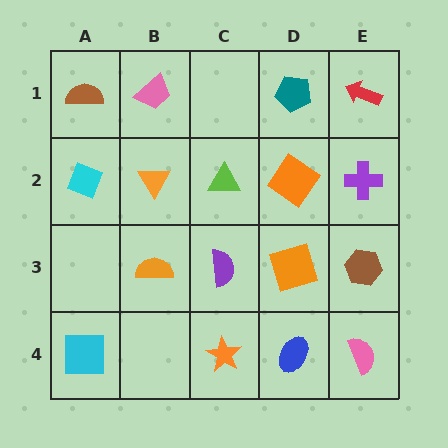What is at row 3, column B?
An orange semicircle.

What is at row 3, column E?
A brown hexagon.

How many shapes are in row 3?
4 shapes.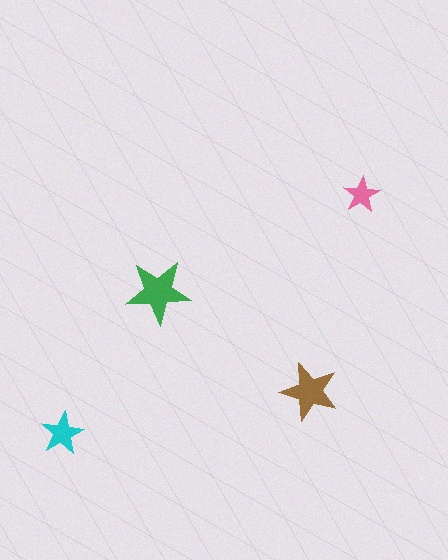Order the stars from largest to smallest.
the green one, the brown one, the cyan one, the pink one.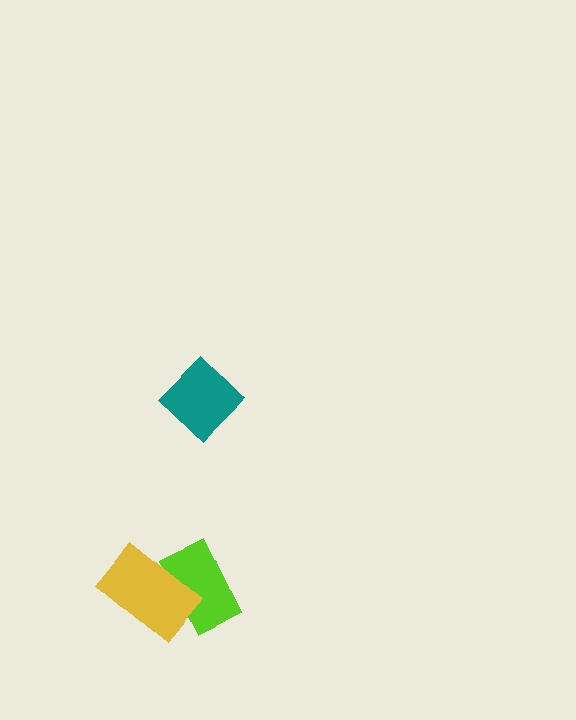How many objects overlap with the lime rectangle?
1 object overlaps with the lime rectangle.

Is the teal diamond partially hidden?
No, no other shape covers it.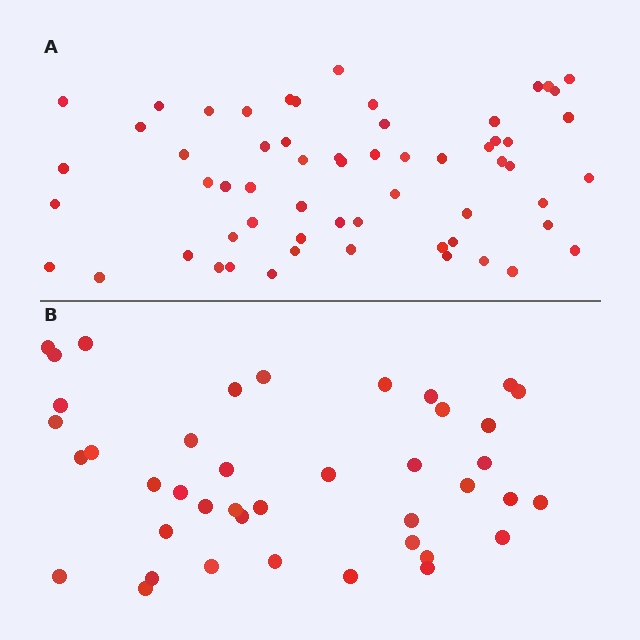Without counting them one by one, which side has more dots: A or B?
Region A (the top region) has more dots.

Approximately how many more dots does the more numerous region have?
Region A has approximately 20 more dots than region B.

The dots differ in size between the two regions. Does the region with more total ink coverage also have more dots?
No. Region B has more total ink coverage because its dots are larger, but region A actually contains more individual dots. Total area can be misleading — the number of items is what matters here.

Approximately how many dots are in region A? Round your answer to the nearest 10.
About 60 dots.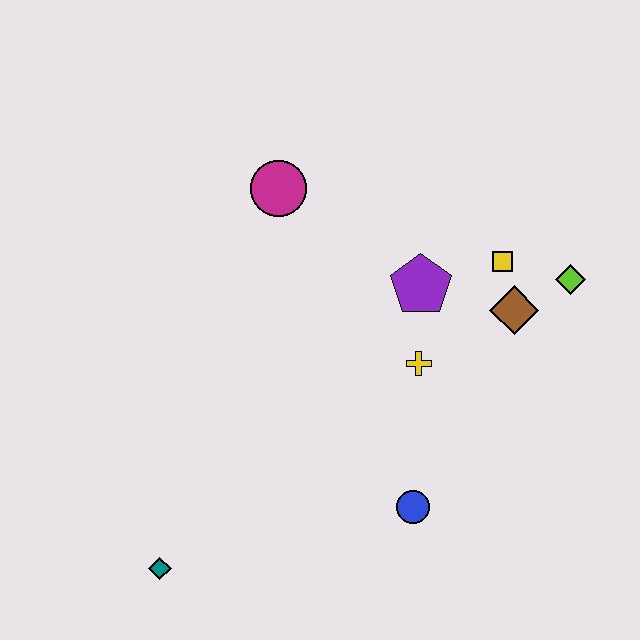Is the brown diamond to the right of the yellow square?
Yes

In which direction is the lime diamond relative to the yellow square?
The lime diamond is to the right of the yellow square.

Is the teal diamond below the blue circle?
Yes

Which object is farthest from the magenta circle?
The teal diamond is farthest from the magenta circle.